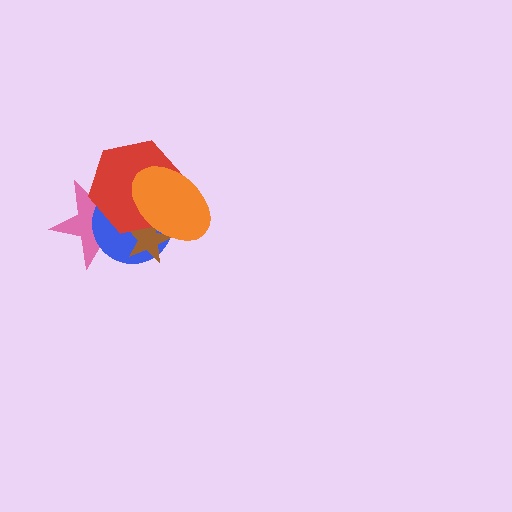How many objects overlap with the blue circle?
4 objects overlap with the blue circle.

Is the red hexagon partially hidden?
Yes, it is partially covered by another shape.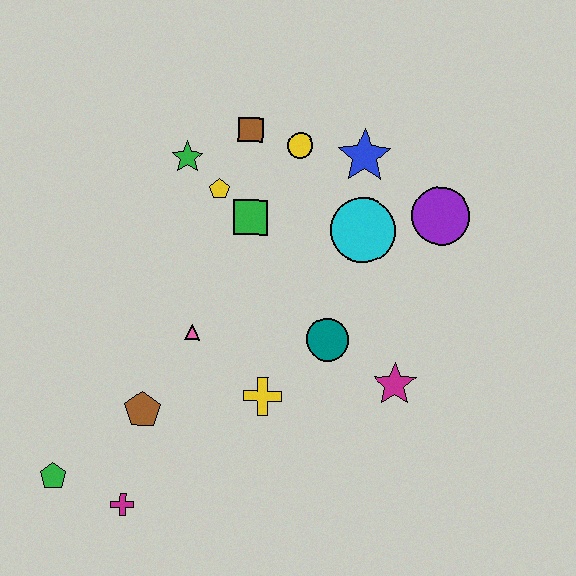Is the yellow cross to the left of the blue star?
Yes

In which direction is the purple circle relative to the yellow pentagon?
The purple circle is to the right of the yellow pentagon.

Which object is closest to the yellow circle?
The brown square is closest to the yellow circle.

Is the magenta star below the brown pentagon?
No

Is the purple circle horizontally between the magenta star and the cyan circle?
No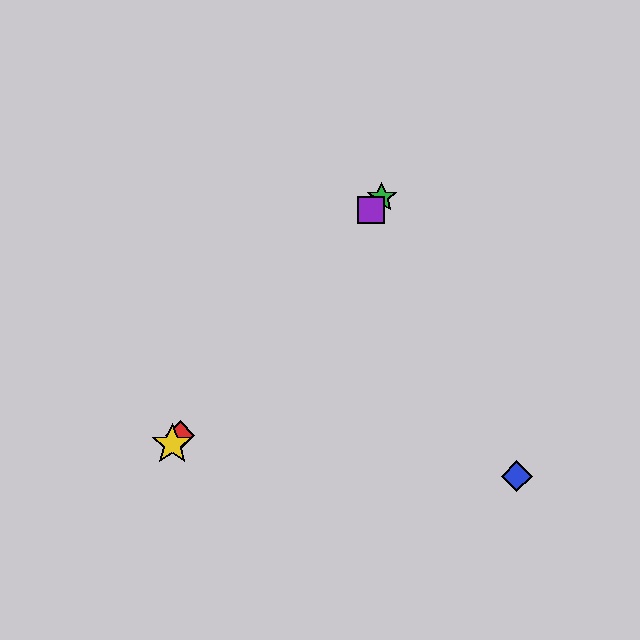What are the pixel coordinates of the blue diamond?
The blue diamond is at (517, 476).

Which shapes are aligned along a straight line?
The red diamond, the green star, the yellow star, the purple square are aligned along a straight line.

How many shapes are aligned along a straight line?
4 shapes (the red diamond, the green star, the yellow star, the purple square) are aligned along a straight line.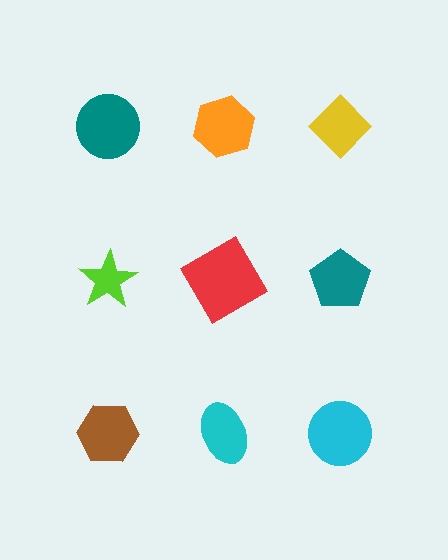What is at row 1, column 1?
A teal circle.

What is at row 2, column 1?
A lime star.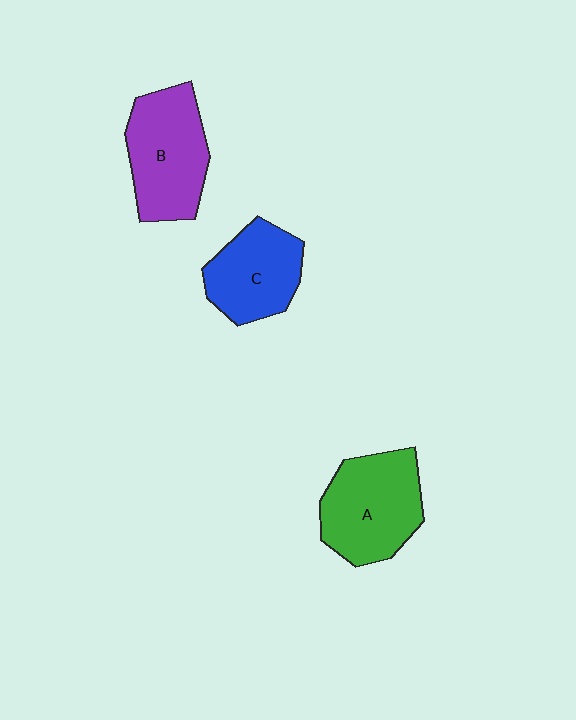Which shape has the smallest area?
Shape C (blue).